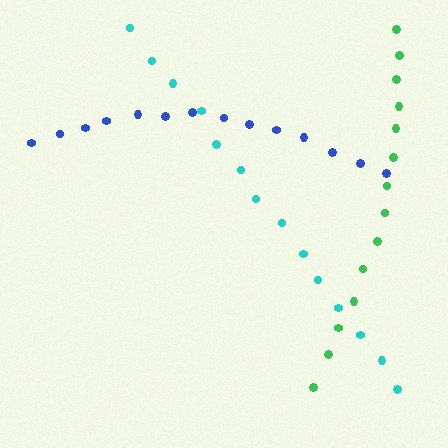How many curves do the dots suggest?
There are 3 distinct paths.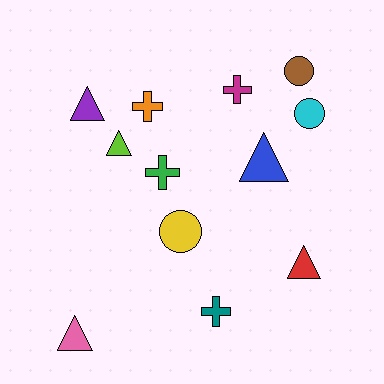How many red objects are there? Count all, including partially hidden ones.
There is 1 red object.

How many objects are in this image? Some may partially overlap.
There are 12 objects.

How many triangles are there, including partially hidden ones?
There are 5 triangles.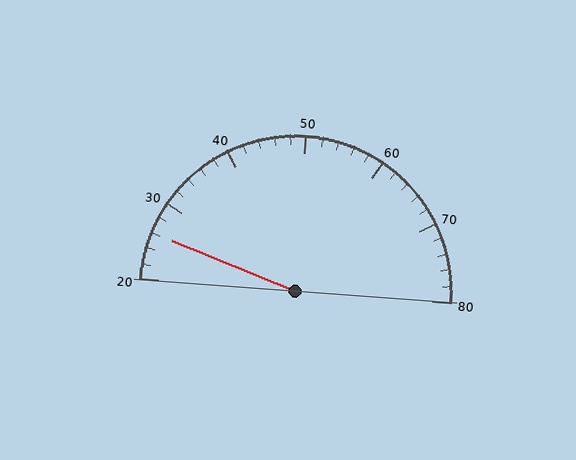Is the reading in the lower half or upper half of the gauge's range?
The reading is in the lower half of the range (20 to 80).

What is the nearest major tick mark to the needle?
The nearest major tick mark is 30.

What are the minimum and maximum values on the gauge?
The gauge ranges from 20 to 80.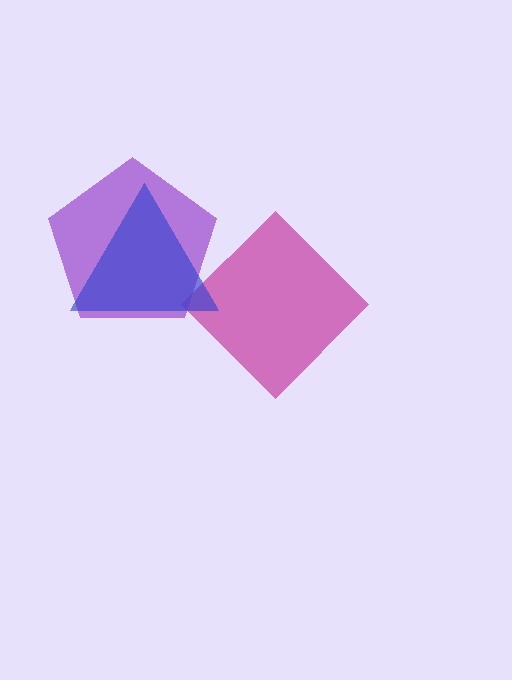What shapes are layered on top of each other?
The layered shapes are: a magenta diamond, a purple pentagon, a blue triangle.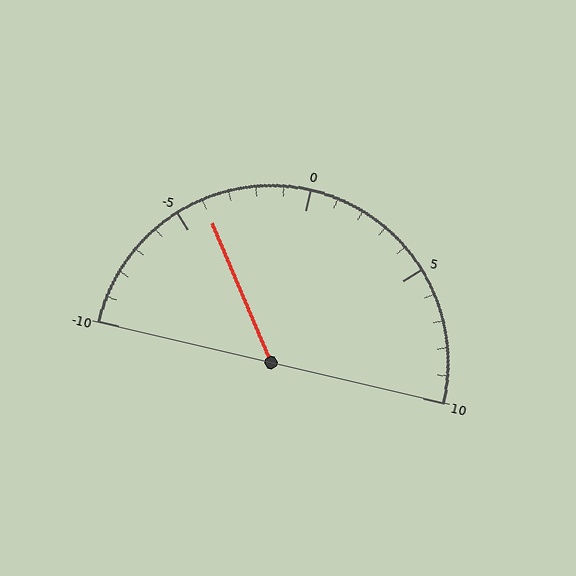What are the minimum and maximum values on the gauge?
The gauge ranges from -10 to 10.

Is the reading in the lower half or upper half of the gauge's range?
The reading is in the lower half of the range (-10 to 10).